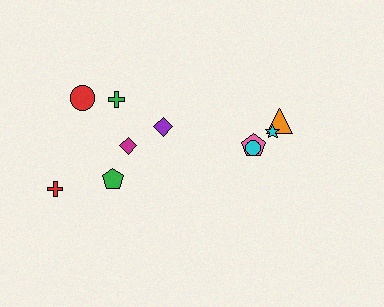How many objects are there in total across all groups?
There are 10 objects.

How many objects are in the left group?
There are 6 objects.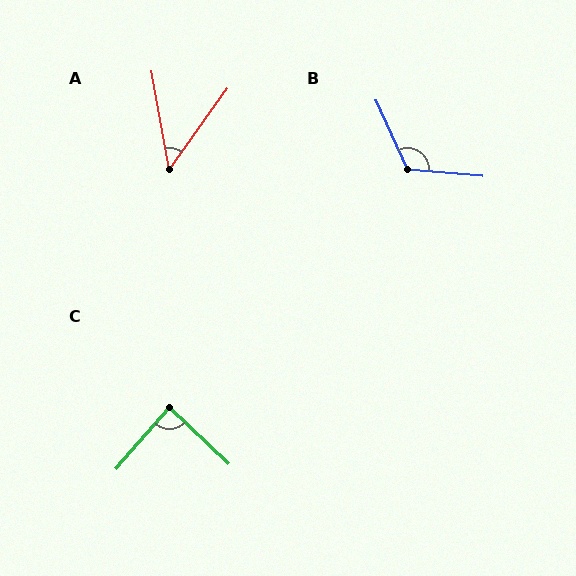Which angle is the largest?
B, at approximately 120 degrees.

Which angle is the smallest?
A, at approximately 46 degrees.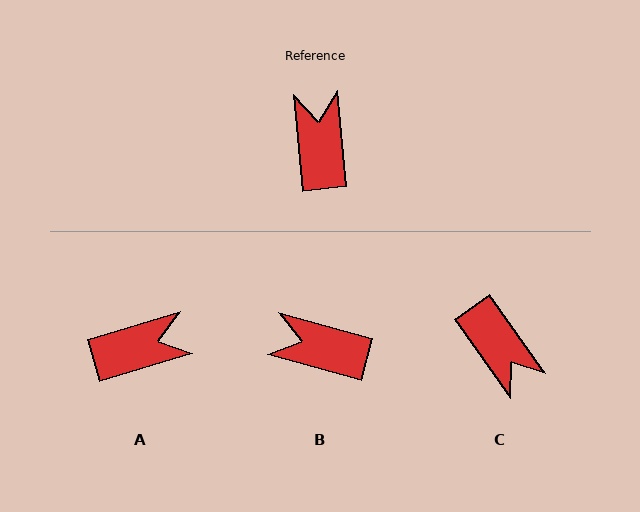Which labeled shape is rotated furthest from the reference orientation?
C, about 150 degrees away.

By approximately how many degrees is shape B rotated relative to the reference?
Approximately 69 degrees counter-clockwise.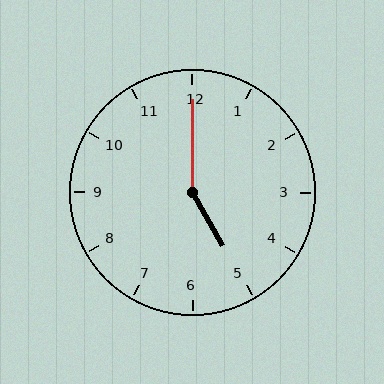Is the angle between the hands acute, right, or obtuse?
It is obtuse.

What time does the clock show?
5:00.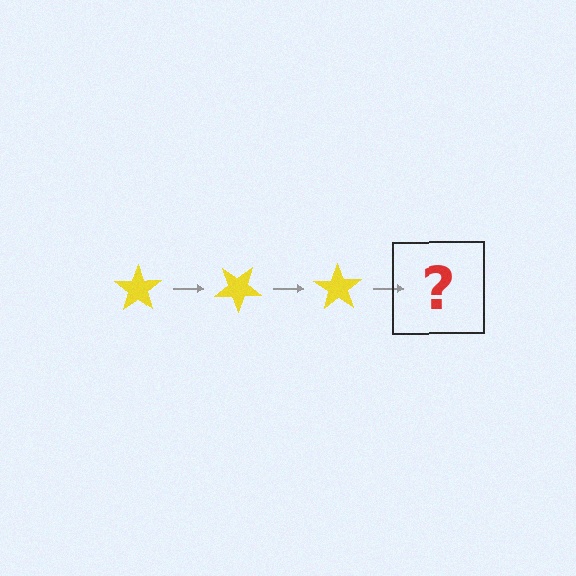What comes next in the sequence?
The next element should be a yellow star rotated 105 degrees.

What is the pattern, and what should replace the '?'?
The pattern is that the star rotates 35 degrees each step. The '?' should be a yellow star rotated 105 degrees.